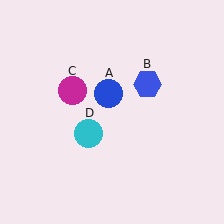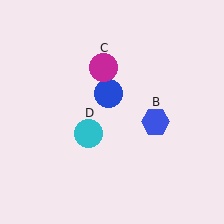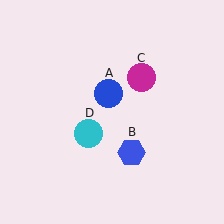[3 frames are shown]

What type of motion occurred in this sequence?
The blue hexagon (object B), magenta circle (object C) rotated clockwise around the center of the scene.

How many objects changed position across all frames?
2 objects changed position: blue hexagon (object B), magenta circle (object C).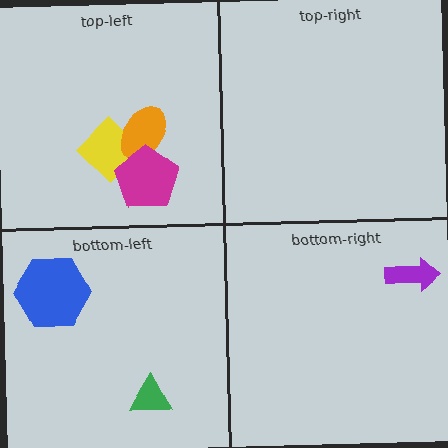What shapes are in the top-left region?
The yellow diamond, the orange ellipse, the magenta pentagon.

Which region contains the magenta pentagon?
The top-left region.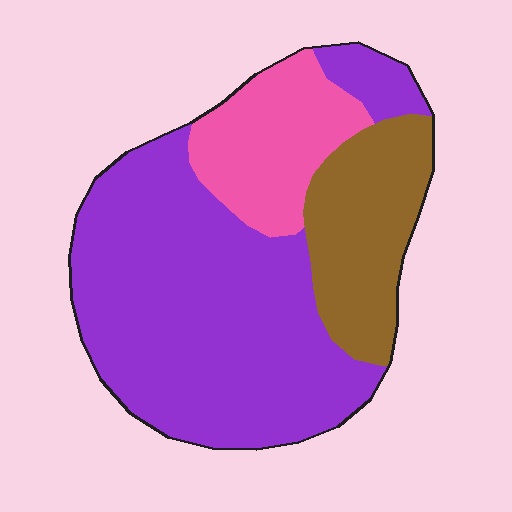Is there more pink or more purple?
Purple.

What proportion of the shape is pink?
Pink covers roughly 20% of the shape.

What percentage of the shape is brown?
Brown takes up about one fifth (1/5) of the shape.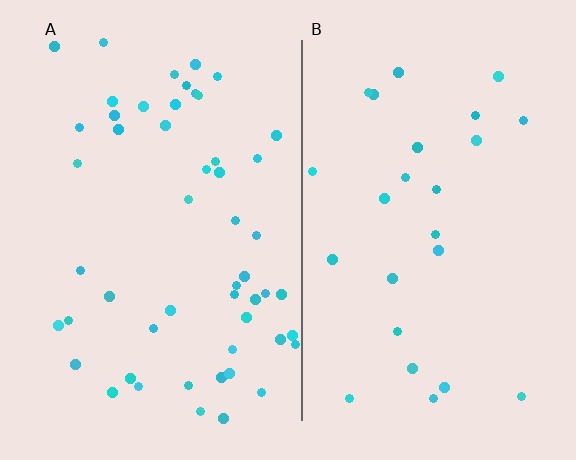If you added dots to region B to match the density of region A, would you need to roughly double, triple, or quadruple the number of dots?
Approximately double.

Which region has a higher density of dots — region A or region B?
A (the left).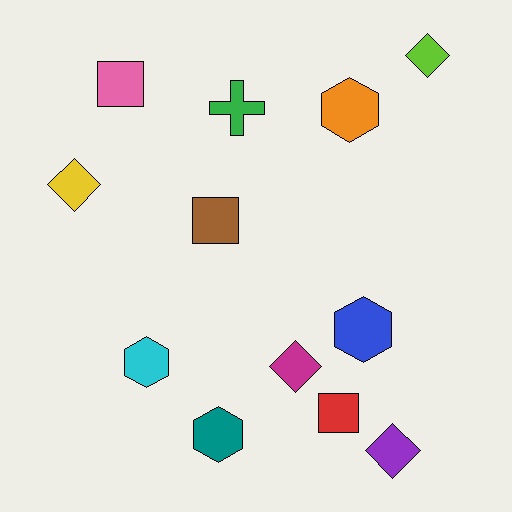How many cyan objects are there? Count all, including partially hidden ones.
There is 1 cyan object.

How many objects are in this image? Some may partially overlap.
There are 12 objects.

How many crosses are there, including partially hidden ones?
There is 1 cross.